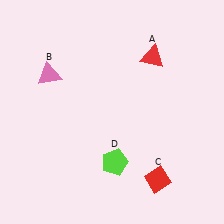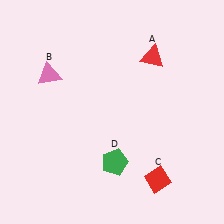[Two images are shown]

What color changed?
The pentagon (D) changed from lime in Image 1 to green in Image 2.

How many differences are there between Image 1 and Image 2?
There is 1 difference between the two images.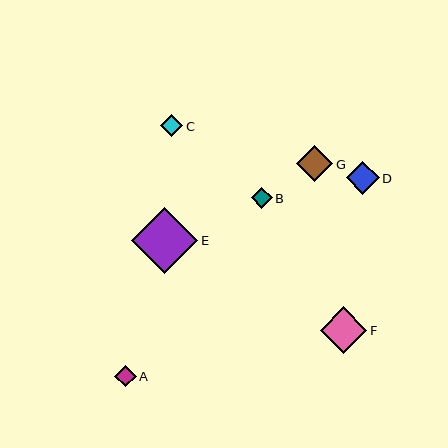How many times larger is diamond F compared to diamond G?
Diamond F is approximately 1.3 times the size of diamond G.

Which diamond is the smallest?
Diamond B is the smallest with a size of approximately 21 pixels.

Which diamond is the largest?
Diamond E is the largest with a size of approximately 67 pixels.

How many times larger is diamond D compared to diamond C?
Diamond D is approximately 1.5 times the size of diamond C.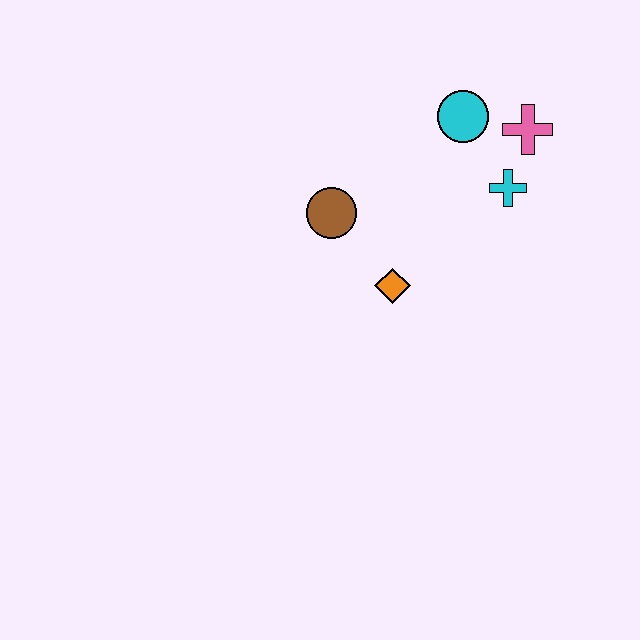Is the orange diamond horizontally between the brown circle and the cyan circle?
Yes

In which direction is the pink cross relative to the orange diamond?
The pink cross is above the orange diamond.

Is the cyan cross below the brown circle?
No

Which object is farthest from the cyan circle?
The orange diamond is farthest from the cyan circle.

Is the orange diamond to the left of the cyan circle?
Yes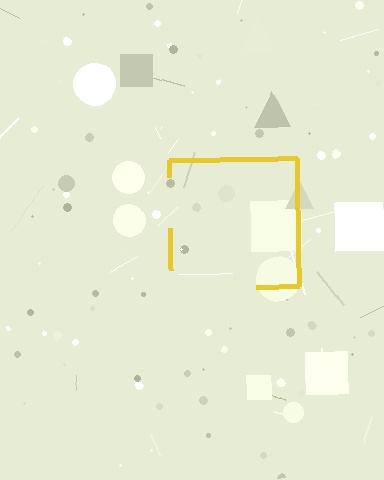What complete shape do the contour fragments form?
The contour fragments form a square.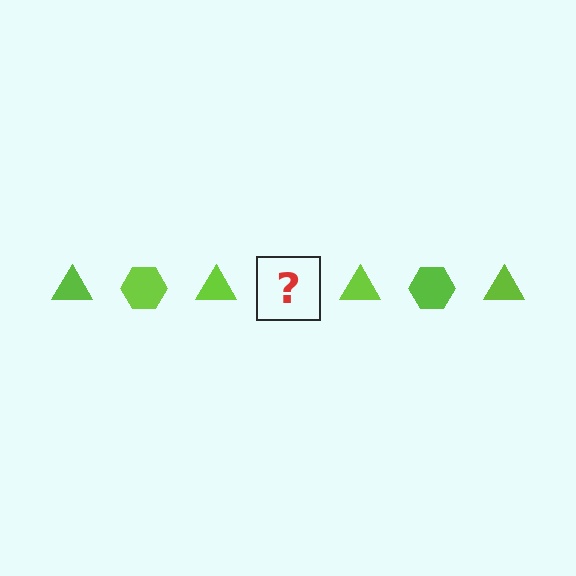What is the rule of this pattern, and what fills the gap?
The rule is that the pattern cycles through triangle, hexagon shapes in lime. The gap should be filled with a lime hexagon.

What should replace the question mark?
The question mark should be replaced with a lime hexagon.